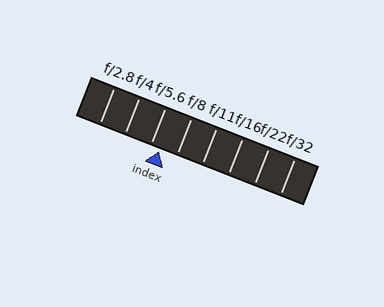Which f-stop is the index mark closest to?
The index mark is closest to f/5.6.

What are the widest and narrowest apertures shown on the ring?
The widest aperture shown is f/2.8 and the narrowest is f/32.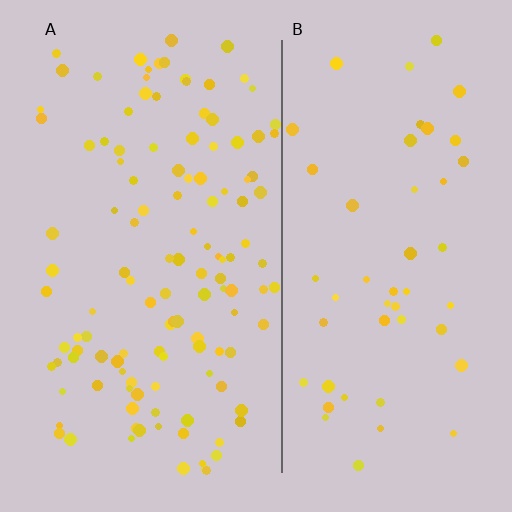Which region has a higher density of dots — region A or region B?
A (the left).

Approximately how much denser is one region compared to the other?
Approximately 2.5× — region A over region B.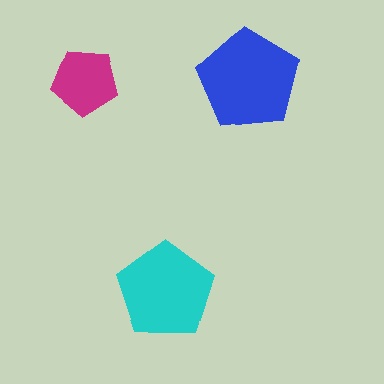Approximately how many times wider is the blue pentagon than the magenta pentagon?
About 1.5 times wider.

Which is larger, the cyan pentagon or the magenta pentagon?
The cyan one.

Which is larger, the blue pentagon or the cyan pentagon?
The blue one.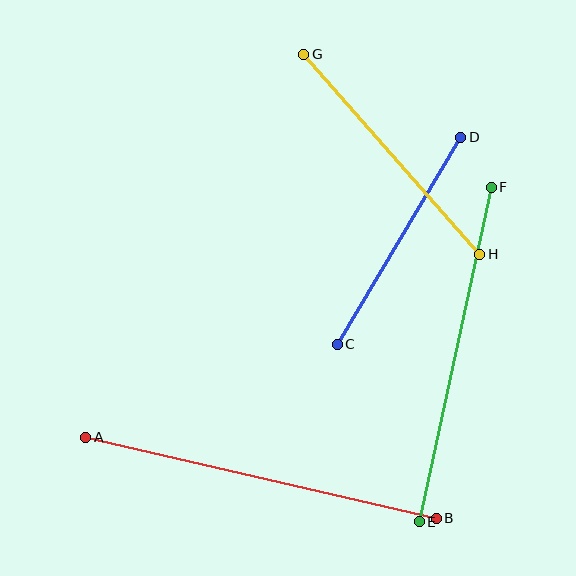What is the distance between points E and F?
The distance is approximately 342 pixels.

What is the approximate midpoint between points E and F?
The midpoint is at approximately (455, 354) pixels.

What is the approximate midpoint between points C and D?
The midpoint is at approximately (399, 241) pixels.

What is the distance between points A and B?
The distance is approximately 359 pixels.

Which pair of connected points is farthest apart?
Points A and B are farthest apart.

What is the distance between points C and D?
The distance is approximately 241 pixels.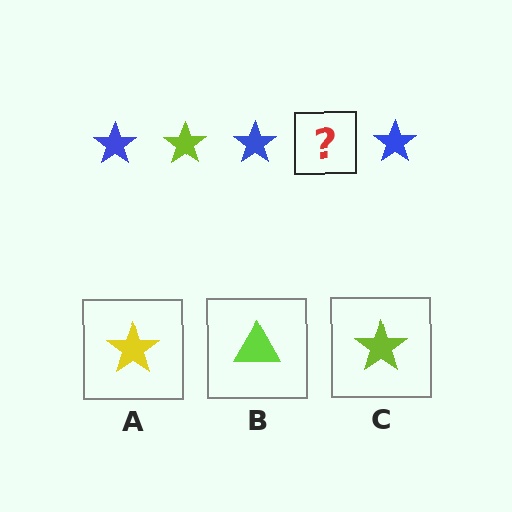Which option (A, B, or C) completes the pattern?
C.